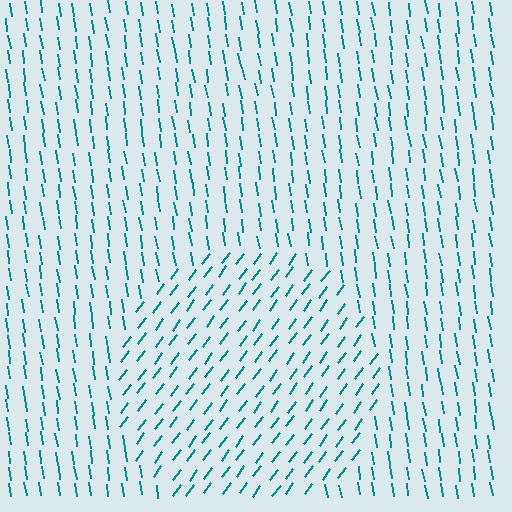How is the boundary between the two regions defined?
The boundary is defined purely by a change in line orientation (approximately 45 degrees difference). All lines are the same color and thickness.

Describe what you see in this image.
The image is filled with small teal line segments. A circle region in the image has lines oriented differently from the surrounding lines, creating a visible texture boundary.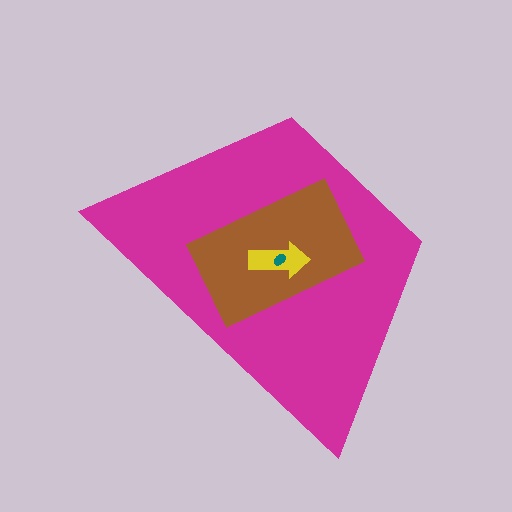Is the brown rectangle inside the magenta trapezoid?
Yes.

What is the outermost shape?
The magenta trapezoid.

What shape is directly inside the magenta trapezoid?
The brown rectangle.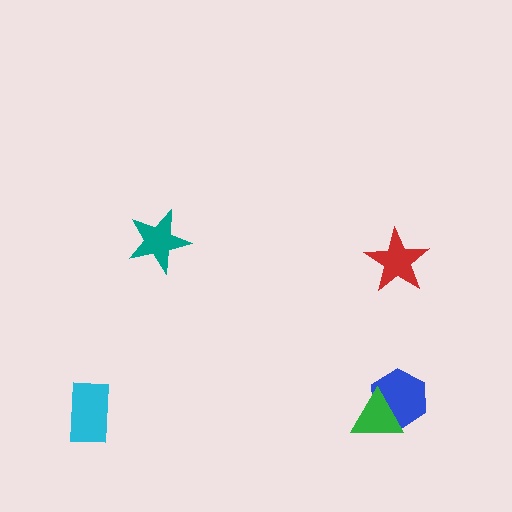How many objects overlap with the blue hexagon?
1 object overlaps with the blue hexagon.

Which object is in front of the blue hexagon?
The green triangle is in front of the blue hexagon.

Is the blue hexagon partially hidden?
Yes, it is partially covered by another shape.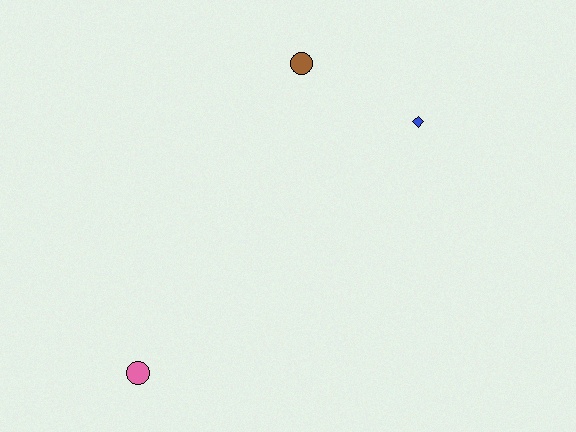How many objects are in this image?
There are 3 objects.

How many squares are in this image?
There are no squares.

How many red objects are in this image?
There are no red objects.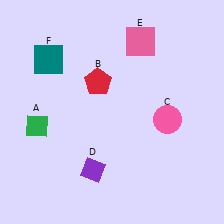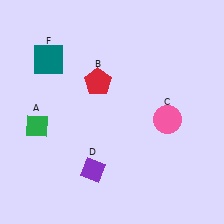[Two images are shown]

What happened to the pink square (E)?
The pink square (E) was removed in Image 2. It was in the top-right area of Image 1.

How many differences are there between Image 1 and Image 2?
There is 1 difference between the two images.